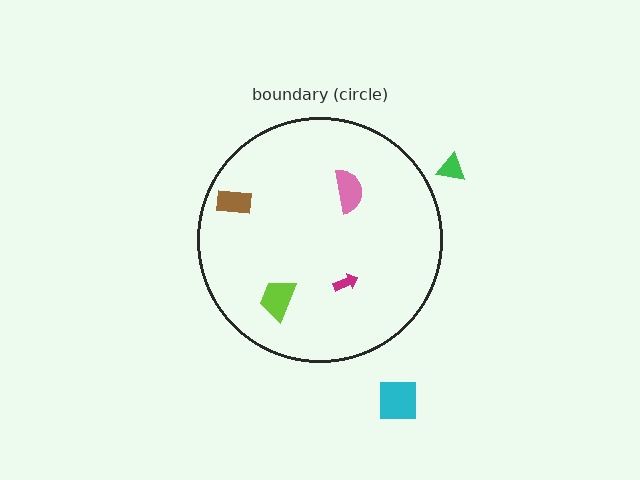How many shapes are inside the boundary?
4 inside, 2 outside.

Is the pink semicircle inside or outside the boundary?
Inside.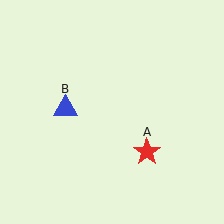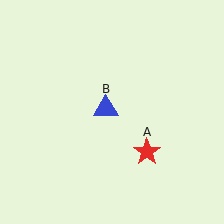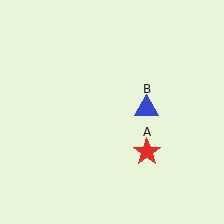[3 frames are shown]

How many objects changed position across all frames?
1 object changed position: blue triangle (object B).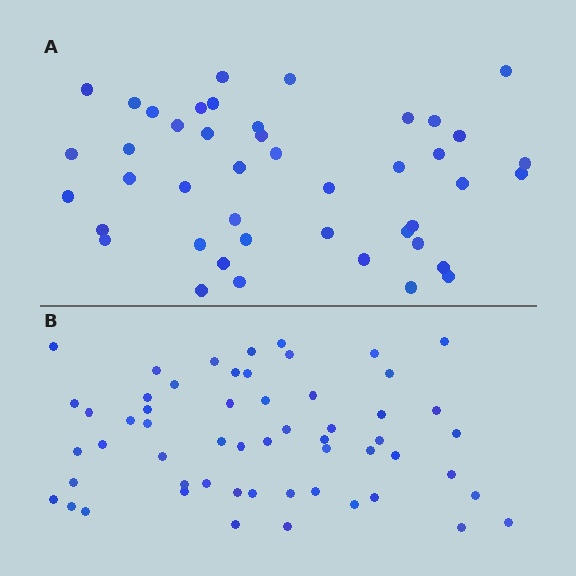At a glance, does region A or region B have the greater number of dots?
Region B (the bottom region) has more dots.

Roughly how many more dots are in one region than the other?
Region B has roughly 12 or so more dots than region A.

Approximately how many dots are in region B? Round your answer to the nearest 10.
About 60 dots. (The exact count is 56, which rounds to 60.)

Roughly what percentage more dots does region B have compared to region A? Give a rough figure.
About 25% more.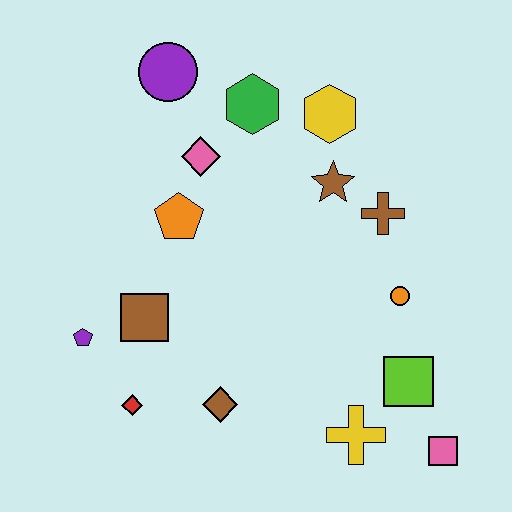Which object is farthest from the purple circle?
The pink square is farthest from the purple circle.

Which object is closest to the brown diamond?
The red diamond is closest to the brown diamond.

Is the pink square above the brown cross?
No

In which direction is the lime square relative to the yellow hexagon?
The lime square is below the yellow hexagon.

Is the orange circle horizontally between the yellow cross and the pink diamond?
No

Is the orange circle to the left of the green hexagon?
No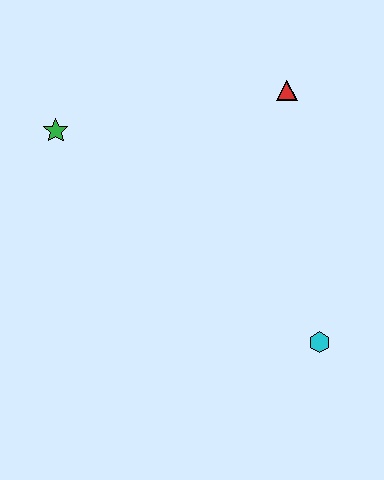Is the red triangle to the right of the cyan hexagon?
No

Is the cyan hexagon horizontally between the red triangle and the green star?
No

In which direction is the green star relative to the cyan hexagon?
The green star is to the left of the cyan hexagon.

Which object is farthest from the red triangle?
The cyan hexagon is farthest from the red triangle.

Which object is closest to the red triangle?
The green star is closest to the red triangle.